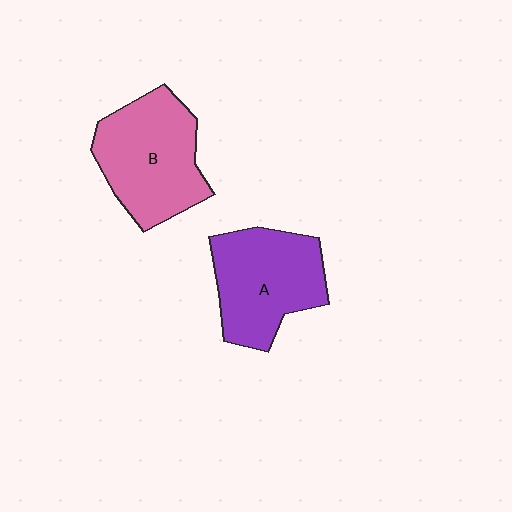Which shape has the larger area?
Shape B (pink).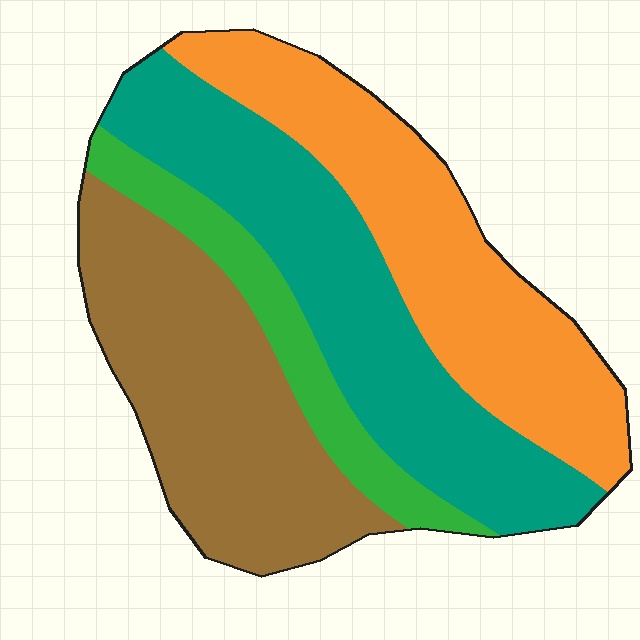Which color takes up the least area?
Green, at roughly 10%.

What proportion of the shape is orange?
Orange takes up about one quarter (1/4) of the shape.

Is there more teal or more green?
Teal.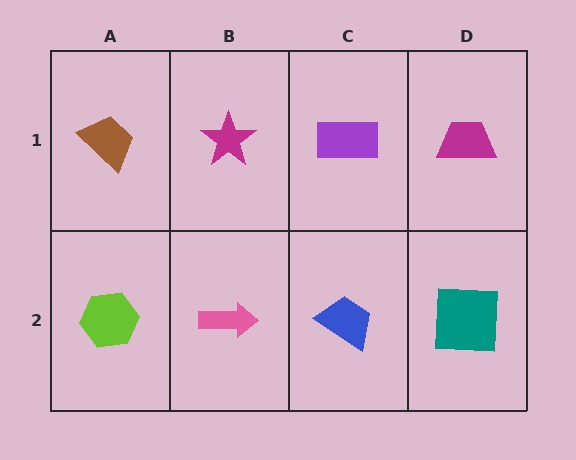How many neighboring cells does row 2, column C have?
3.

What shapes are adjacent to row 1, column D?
A teal square (row 2, column D), a purple rectangle (row 1, column C).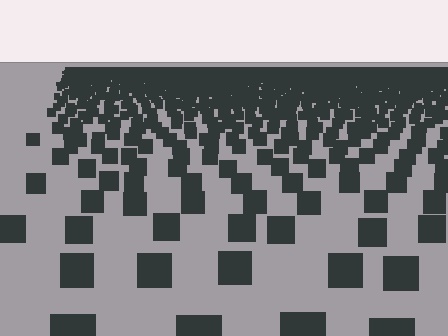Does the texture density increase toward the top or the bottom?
Density increases toward the top.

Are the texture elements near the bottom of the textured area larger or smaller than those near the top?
Larger. Near the bottom, elements are closer to the viewer and appear at a bigger on-screen size.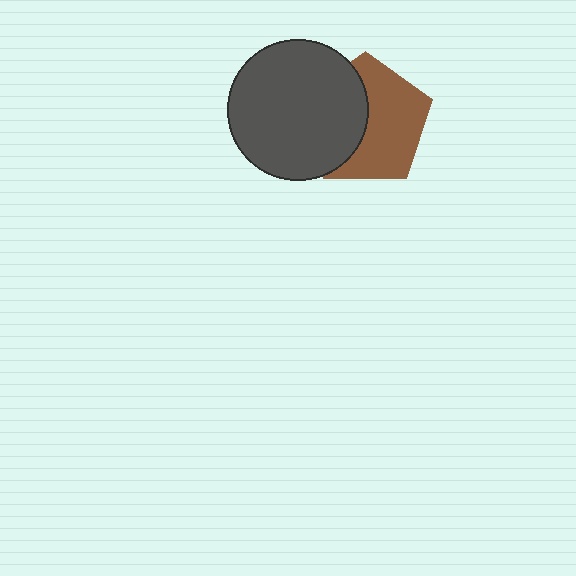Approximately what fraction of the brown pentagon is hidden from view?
Roughly 42% of the brown pentagon is hidden behind the dark gray circle.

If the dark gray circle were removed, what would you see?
You would see the complete brown pentagon.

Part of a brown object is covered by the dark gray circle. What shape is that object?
It is a pentagon.